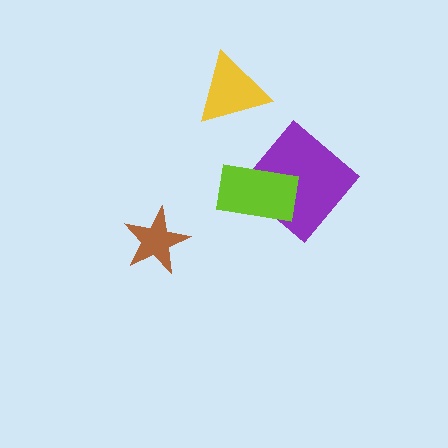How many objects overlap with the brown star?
0 objects overlap with the brown star.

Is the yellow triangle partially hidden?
No, no other shape covers it.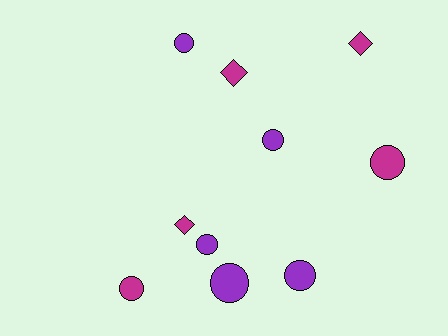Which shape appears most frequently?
Circle, with 7 objects.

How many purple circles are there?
There are 5 purple circles.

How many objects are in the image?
There are 10 objects.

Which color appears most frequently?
Purple, with 5 objects.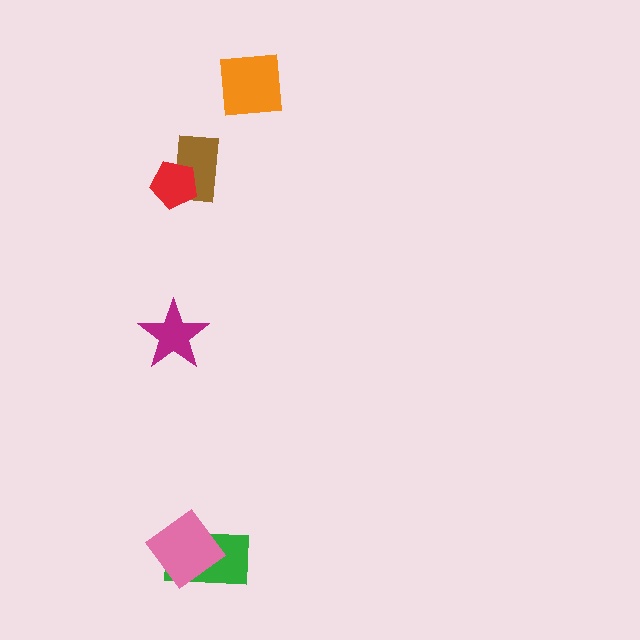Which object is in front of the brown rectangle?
The red pentagon is in front of the brown rectangle.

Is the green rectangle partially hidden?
Yes, it is partially covered by another shape.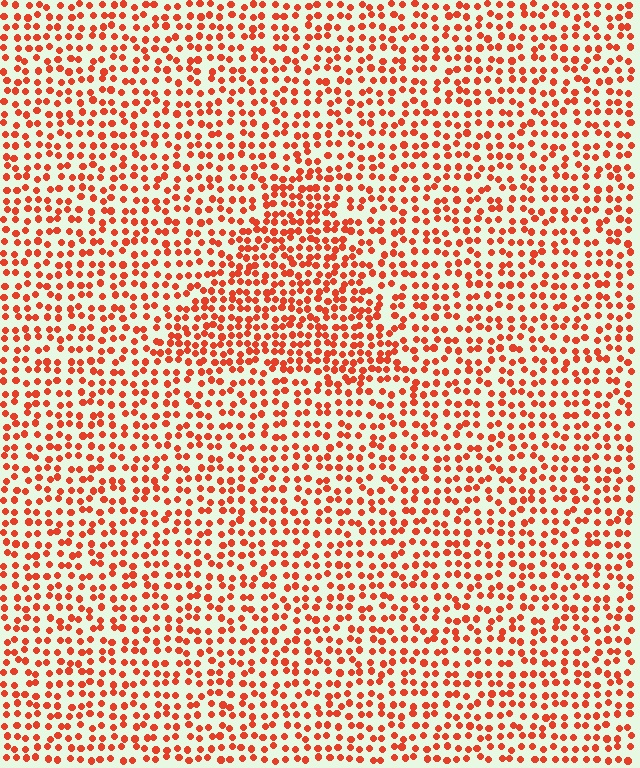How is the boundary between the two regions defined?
The boundary is defined by a change in element density (approximately 1.5x ratio). All elements are the same color, size, and shape.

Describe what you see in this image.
The image contains small red elements arranged at two different densities. A triangle-shaped region is visible where the elements are more densely packed than the surrounding area.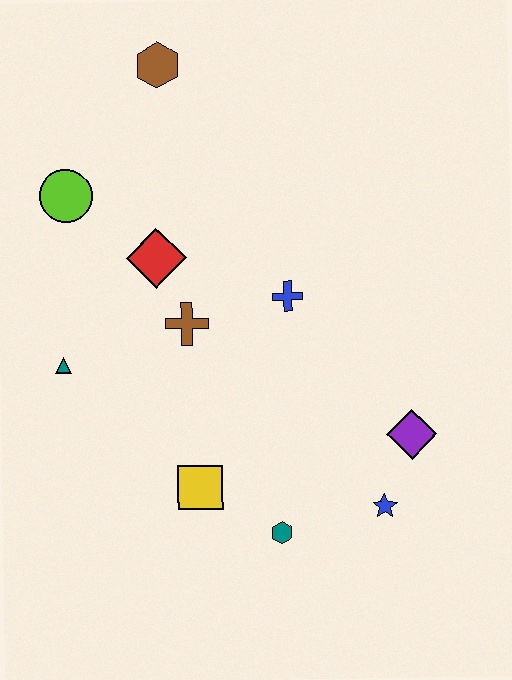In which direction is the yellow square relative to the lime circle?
The yellow square is below the lime circle.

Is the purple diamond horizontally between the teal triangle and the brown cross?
No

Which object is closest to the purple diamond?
The blue star is closest to the purple diamond.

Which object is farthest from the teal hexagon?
The brown hexagon is farthest from the teal hexagon.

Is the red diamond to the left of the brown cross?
Yes